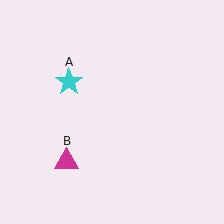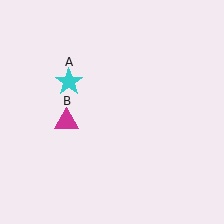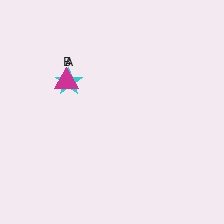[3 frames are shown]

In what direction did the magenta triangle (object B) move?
The magenta triangle (object B) moved up.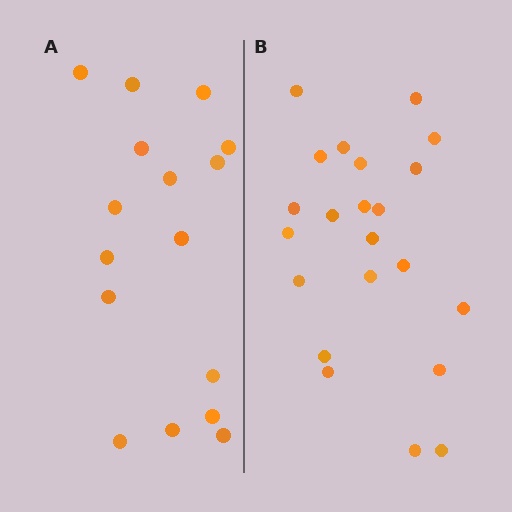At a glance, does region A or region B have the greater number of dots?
Region B (the right region) has more dots.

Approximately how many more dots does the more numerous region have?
Region B has about 6 more dots than region A.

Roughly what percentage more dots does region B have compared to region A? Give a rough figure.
About 40% more.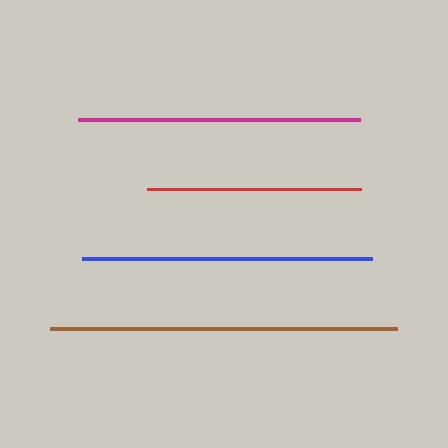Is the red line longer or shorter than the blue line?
The blue line is longer than the red line.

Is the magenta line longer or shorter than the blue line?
The blue line is longer than the magenta line.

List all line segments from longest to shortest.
From longest to shortest: brown, blue, magenta, red.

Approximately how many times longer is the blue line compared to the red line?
The blue line is approximately 1.4 times the length of the red line.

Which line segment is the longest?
The brown line is the longest at approximately 346 pixels.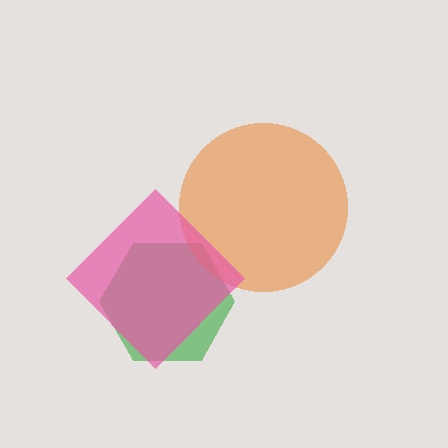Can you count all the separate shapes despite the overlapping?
Yes, there are 3 separate shapes.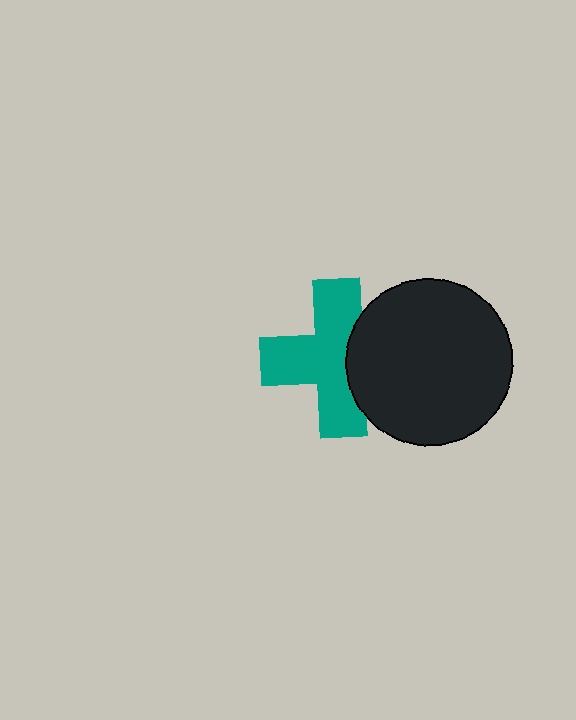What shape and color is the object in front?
The object in front is a black circle.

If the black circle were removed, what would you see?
You would see the complete teal cross.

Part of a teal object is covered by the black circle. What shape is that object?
It is a cross.